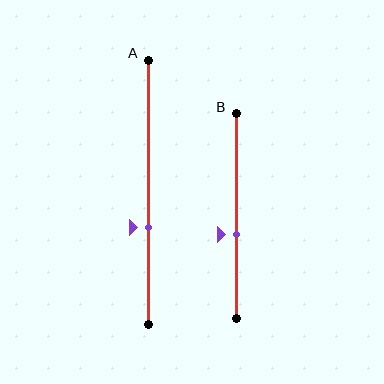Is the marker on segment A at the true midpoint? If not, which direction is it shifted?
No, the marker on segment A is shifted downward by about 14% of the segment length.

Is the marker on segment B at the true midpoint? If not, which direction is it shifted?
No, the marker on segment B is shifted downward by about 9% of the segment length.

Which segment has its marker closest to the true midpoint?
Segment B has its marker closest to the true midpoint.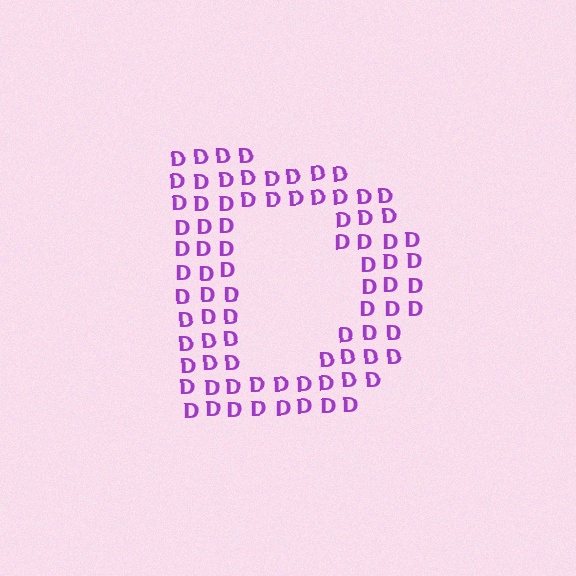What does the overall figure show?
The overall figure shows the letter D.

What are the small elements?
The small elements are letter D's.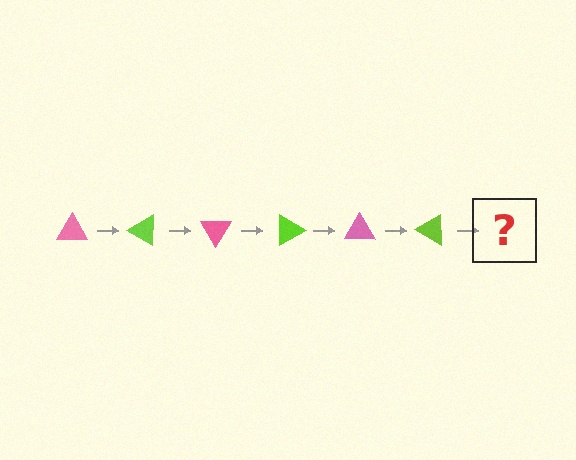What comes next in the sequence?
The next element should be a pink triangle, rotated 180 degrees from the start.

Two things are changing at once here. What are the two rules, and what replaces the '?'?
The two rules are that it rotates 30 degrees each step and the color cycles through pink and lime. The '?' should be a pink triangle, rotated 180 degrees from the start.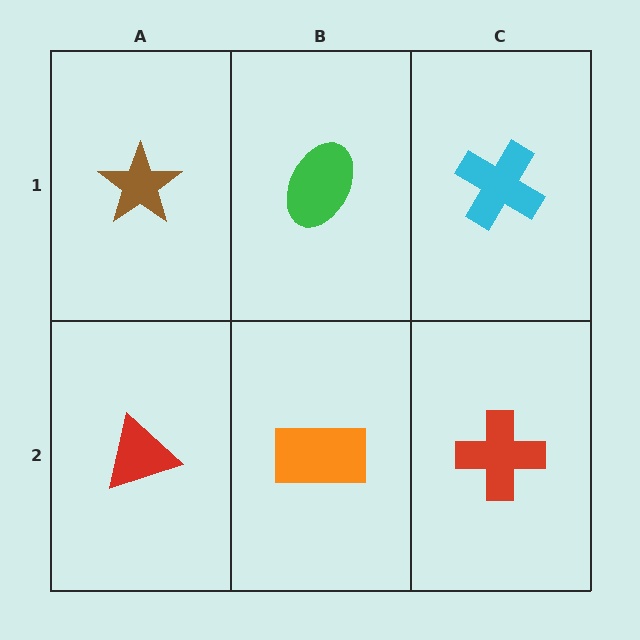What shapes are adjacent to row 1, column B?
An orange rectangle (row 2, column B), a brown star (row 1, column A), a cyan cross (row 1, column C).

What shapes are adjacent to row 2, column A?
A brown star (row 1, column A), an orange rectangle (row 2, column B).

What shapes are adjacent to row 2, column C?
A cyan cross (row 1, column C), an orange rectangle (row 2, column B).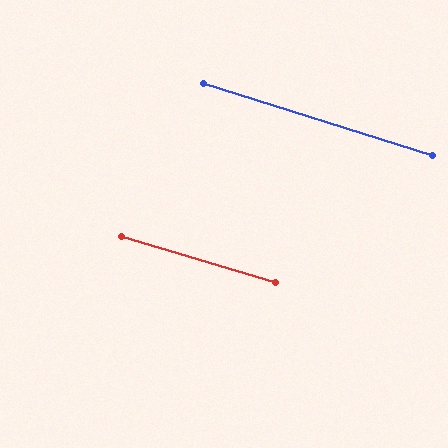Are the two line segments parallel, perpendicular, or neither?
Parallel — their directions differ by only 0.9°.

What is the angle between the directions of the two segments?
Approximately 1 degree.